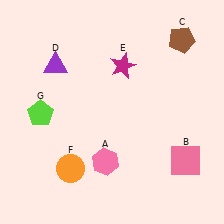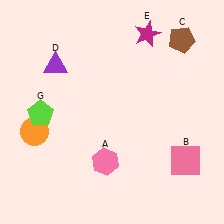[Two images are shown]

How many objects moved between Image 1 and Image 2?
2 objects moved between the two images.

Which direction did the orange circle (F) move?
The orange circle (F) moved left.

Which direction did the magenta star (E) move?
The magenta star (E) moved up.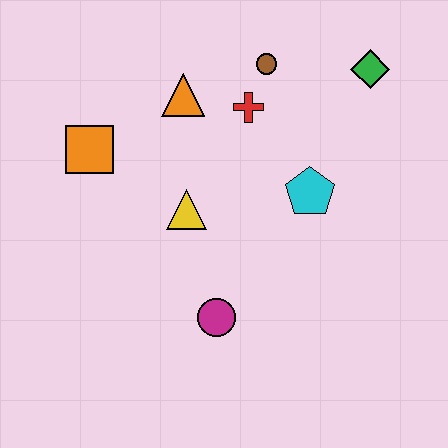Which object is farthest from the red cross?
The magenta circle is farthest from the red cross.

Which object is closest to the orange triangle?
The red cross is closest to the orange triangle.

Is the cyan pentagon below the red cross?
Yes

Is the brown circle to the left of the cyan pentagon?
Yes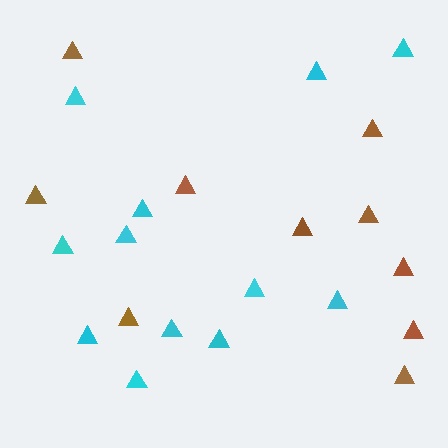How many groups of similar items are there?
There are 2 groups: one group of cyan triangles (12) and one group of brown triangles (10).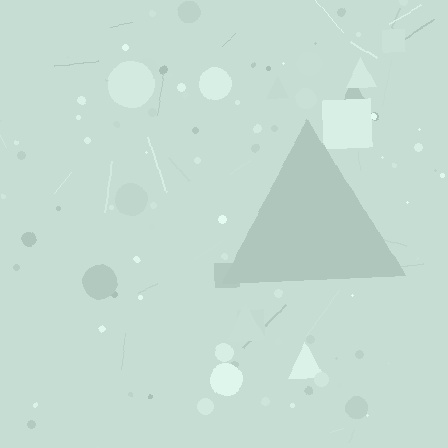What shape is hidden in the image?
A triangle is hidden in the image.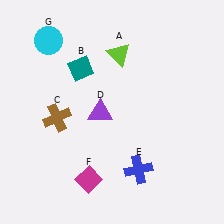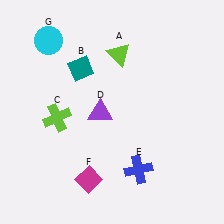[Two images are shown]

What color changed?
The cross (C) changed from brown in Image 1 to lime in Image 2.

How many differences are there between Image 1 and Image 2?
There is 1 difference between the two images.